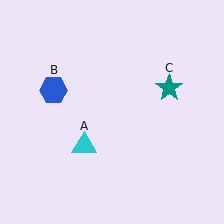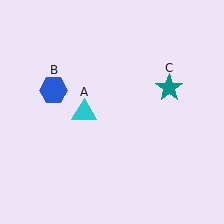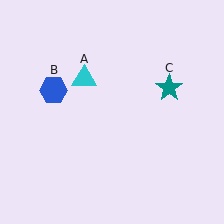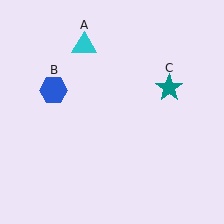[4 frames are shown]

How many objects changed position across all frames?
1 object changed position: cyan triangle (object A).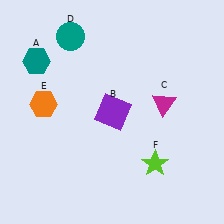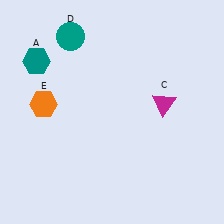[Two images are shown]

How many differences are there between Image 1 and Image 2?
There are 2 differences between the two images.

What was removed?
The lime star (F), the purple square (B) were removed in Image 2.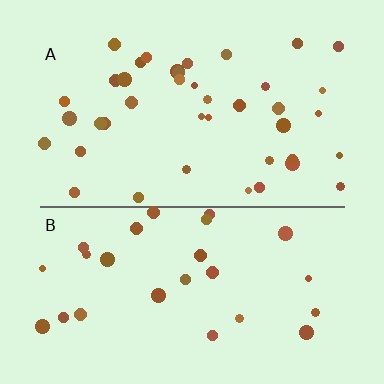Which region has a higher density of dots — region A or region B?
A (the top).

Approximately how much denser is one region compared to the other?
Approximately 1.5× — region A over region B.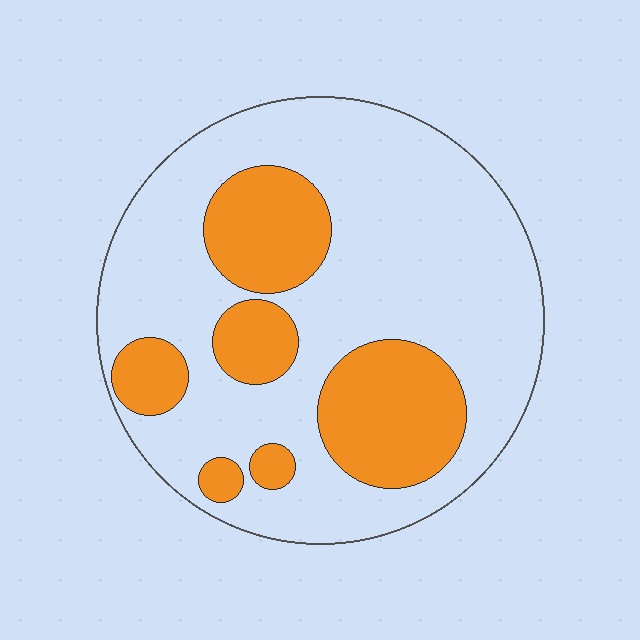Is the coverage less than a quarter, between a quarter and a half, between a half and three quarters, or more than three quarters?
Between a quarter and a half.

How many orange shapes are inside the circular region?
6.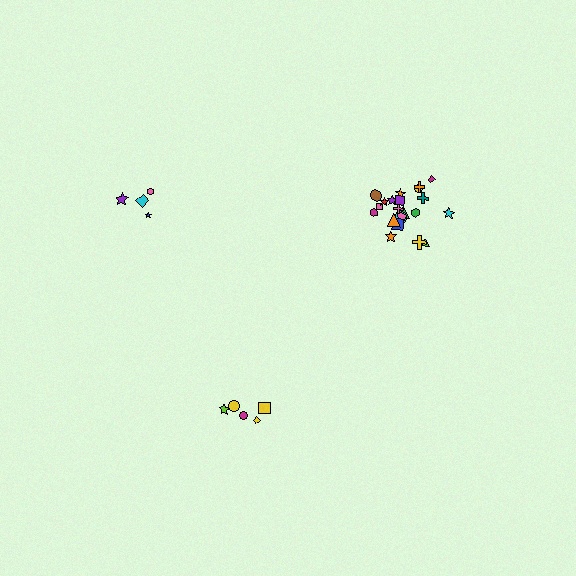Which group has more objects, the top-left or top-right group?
The top-right group.